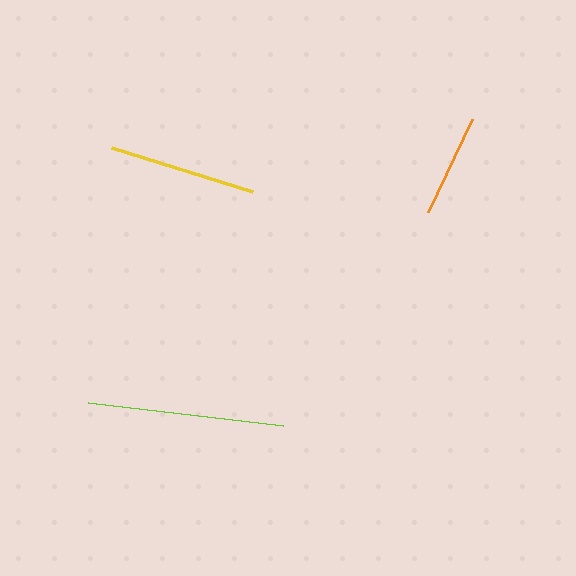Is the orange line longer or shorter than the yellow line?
The yellow line is longer than the orange line.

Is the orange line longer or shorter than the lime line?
The lime line is longer than the orange line.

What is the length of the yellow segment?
The yellow segment is approximately 148 pixels long.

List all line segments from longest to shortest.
From longest to shortest: lime, yellow, orange.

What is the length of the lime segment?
The lime segment is approximately 197 pixels long.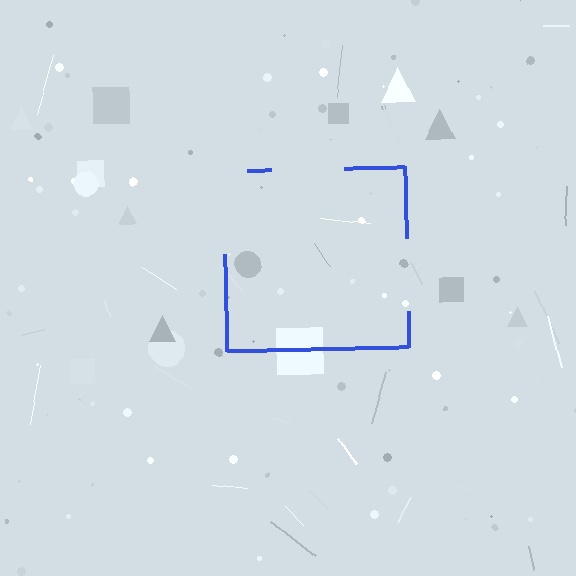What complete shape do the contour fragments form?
The contour fragments form a square.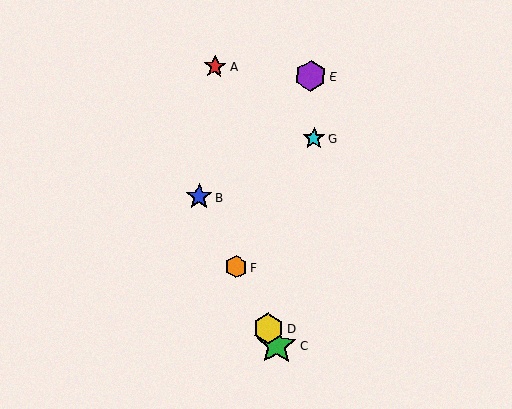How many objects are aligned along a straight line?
4 objects (B, C, D, F) are aligned along a straight line.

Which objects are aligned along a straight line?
Objects B, C, D, F are aligned along a straight line.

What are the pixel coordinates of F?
Object F is at (236, 267).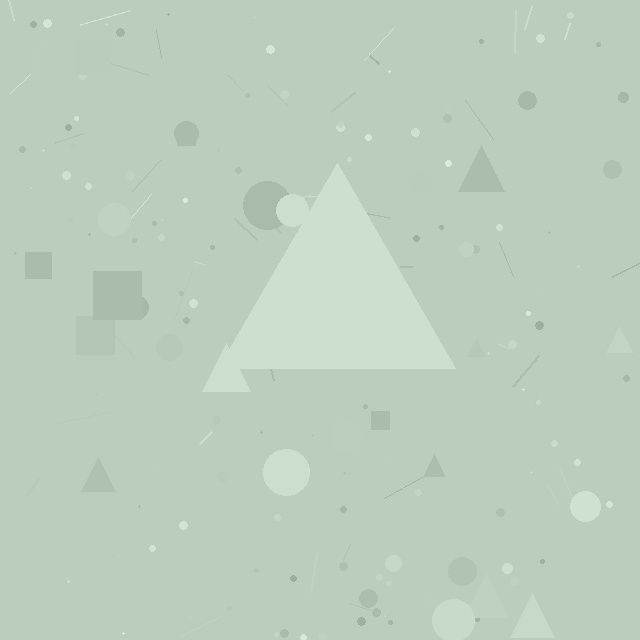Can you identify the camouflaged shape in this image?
The camouflaged shape is a triangle.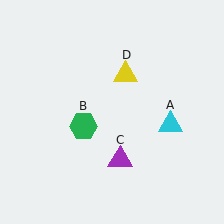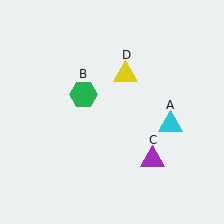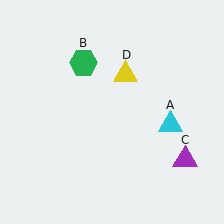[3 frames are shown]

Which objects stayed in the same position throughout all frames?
Cyan triangle (object A) and yellow triangle (object D) remained stationary.